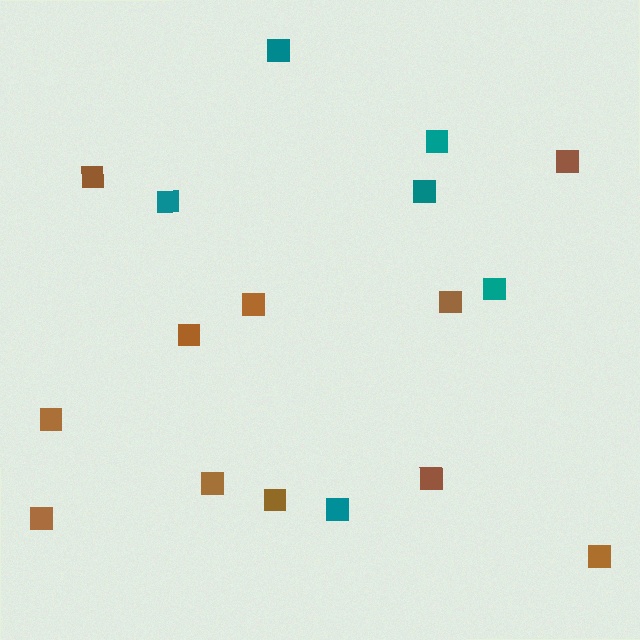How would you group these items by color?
There are 2 groups: one group of brown squares (11) and one group of teal squares (6).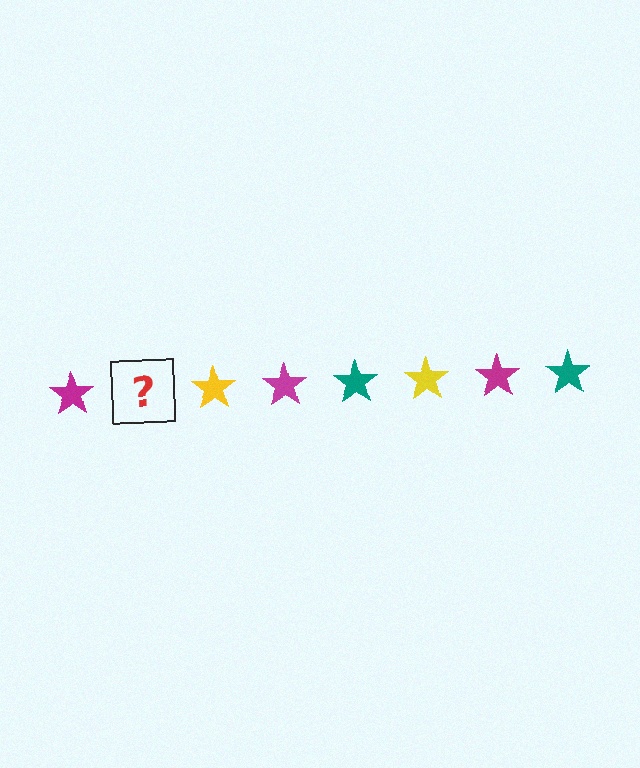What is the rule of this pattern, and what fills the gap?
The rule is that the pattern cycles through magenta, teal, yellow stars. The gap should be filled with a teal star.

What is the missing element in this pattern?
The missing element is a teal star.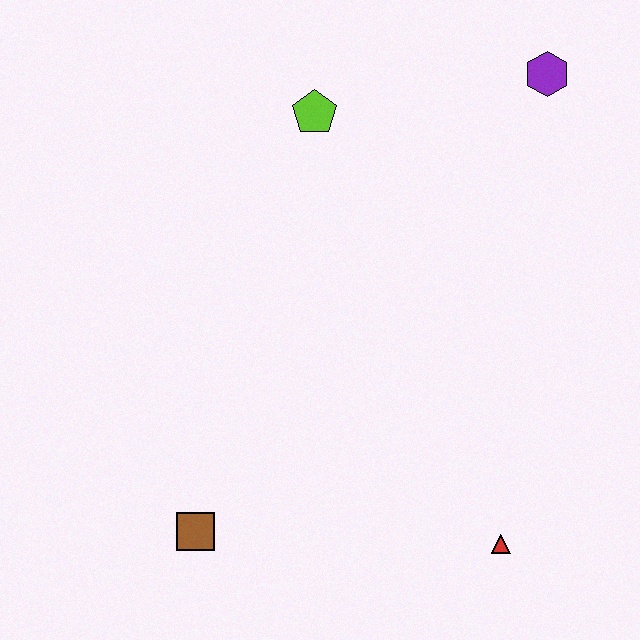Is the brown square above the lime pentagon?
No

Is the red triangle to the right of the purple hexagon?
No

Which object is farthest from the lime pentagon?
The red triangle is farthest from the lime pentagon.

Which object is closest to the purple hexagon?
The lime pentagon is closest to the purple hexagon.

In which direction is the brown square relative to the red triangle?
The brown square is to the left of the red triangle.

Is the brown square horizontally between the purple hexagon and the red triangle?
No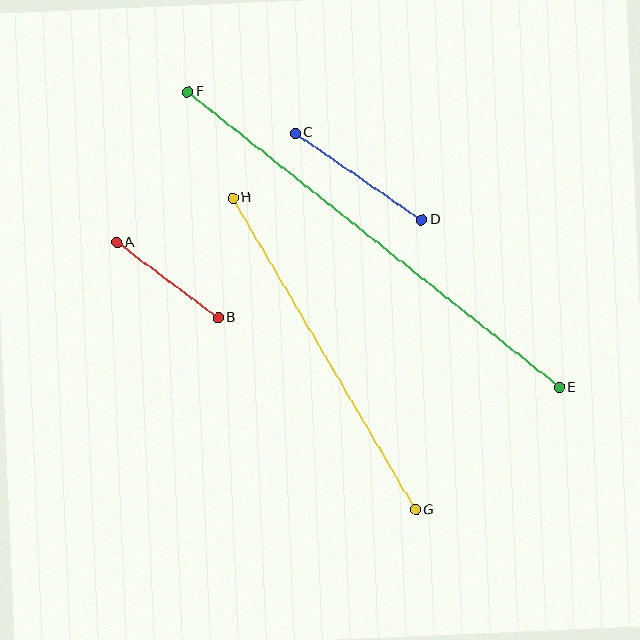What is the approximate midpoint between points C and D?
The midpoint is at approximately (358, 176) pixels.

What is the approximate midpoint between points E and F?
The midpoint is at approximately (374, 240) pixels.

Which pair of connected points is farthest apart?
Points E and F are farthest apart.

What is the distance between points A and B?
The distance is approximately 126 pixels.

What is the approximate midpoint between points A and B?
The midpoint is at approximately (167, 280) pixels.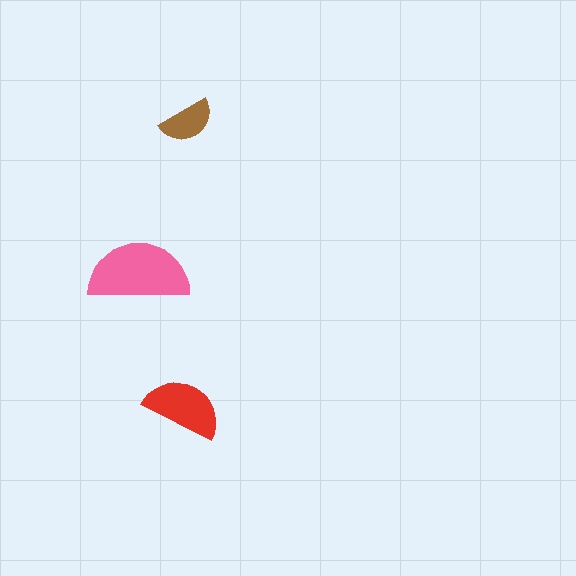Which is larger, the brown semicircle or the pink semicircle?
The pink one.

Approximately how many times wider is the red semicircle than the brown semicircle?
About 1.5 times wider.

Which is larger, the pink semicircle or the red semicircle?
The pink one.